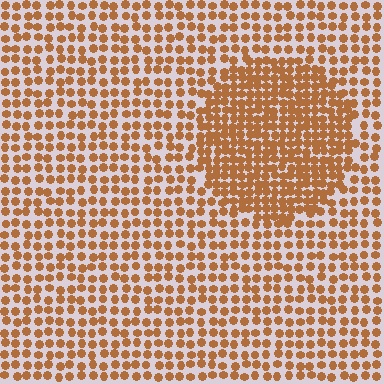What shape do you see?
I see a circle.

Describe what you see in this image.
The image contains small brown elements arranged at two different densities. A circle-shaped region is visible where the elements are more densely packed than the surrounding area.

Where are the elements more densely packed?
The elements are more densely packed inside the circle boundary.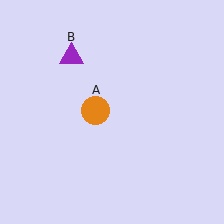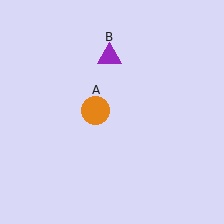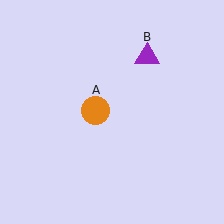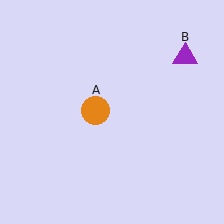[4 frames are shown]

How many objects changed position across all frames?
1 object changed position: purple triangle (object B).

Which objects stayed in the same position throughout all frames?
Orange circle (object A) remained stationary.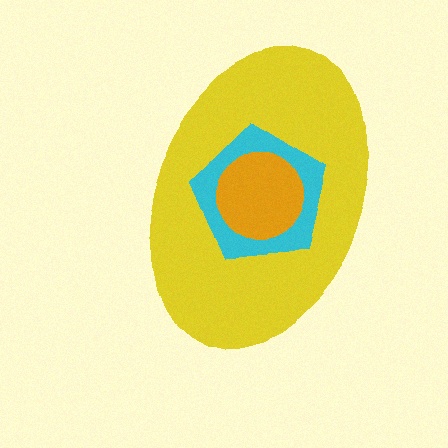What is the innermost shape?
The orange circle.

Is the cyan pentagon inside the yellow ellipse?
Yes.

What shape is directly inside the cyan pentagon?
The orange circle.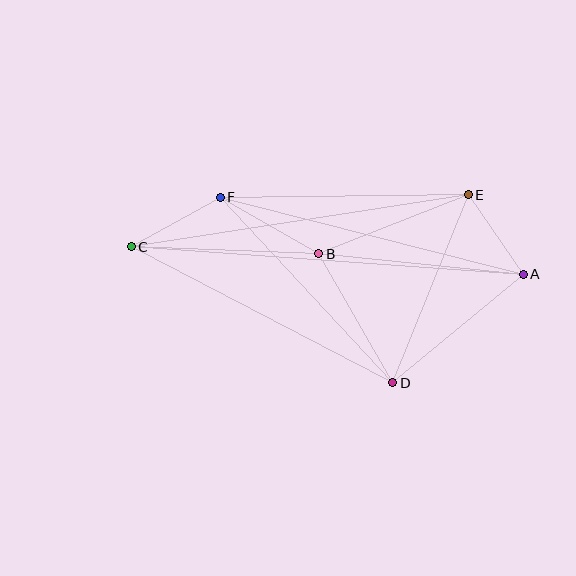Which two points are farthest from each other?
Points A and C are farthest from each other.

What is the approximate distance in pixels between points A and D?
The distance between A and D is approximately 170 pixels.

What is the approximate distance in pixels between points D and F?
The distance between D and F is approximately 253 pixels.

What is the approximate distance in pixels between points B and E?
The distance between B and E is approximately 161 pixels.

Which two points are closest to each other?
Points A and E are closest to each other.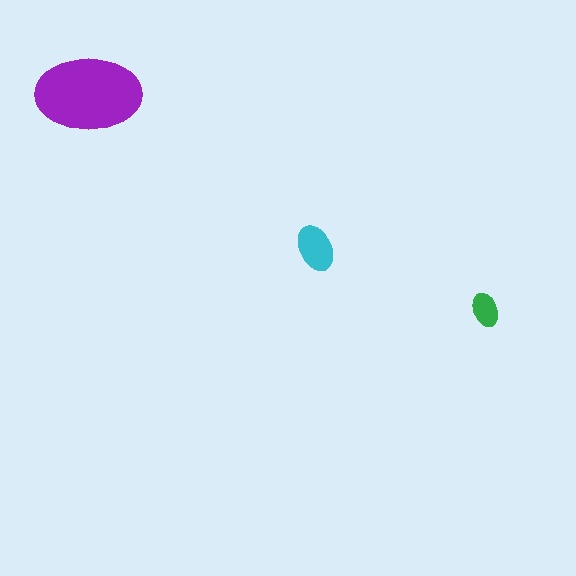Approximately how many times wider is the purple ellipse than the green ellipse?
About 3 times wider.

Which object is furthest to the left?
The purple ellipse is leftmost.